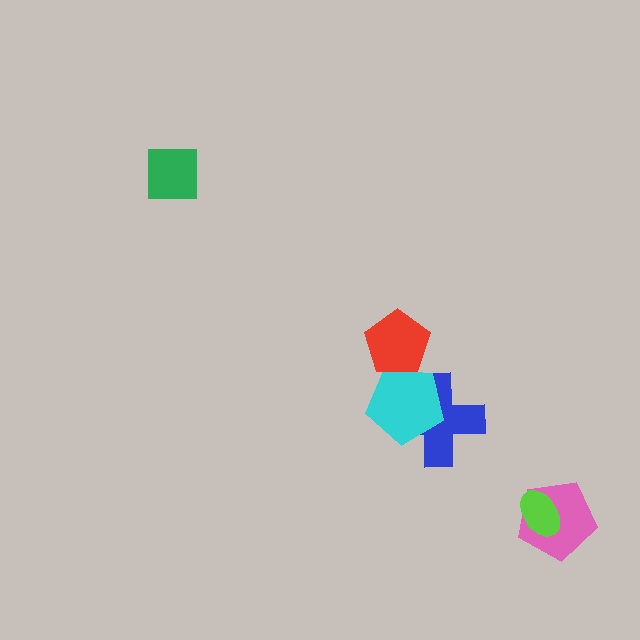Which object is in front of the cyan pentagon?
The red pentagon is in front of the cyan pentagon.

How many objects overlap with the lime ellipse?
1 object overlaps with the lime ellipse.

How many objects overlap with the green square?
0 objects overlap with the green square.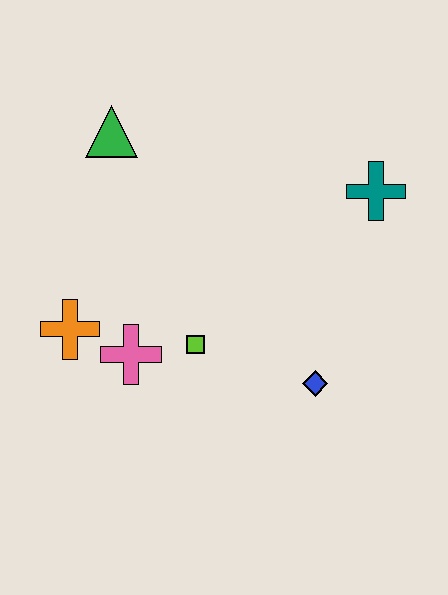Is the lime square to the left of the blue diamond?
Yes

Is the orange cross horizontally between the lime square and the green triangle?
No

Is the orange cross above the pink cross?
Yes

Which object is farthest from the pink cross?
The teal cross is farthest from the pink cross.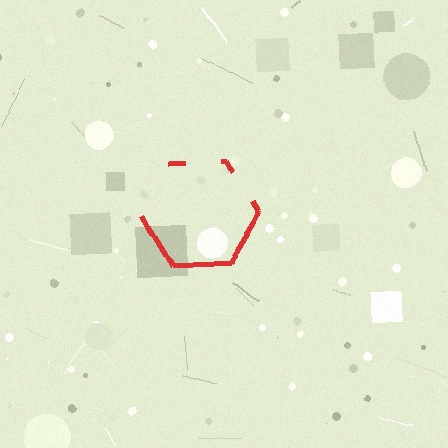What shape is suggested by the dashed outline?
The dashed outline suggests a hexagon.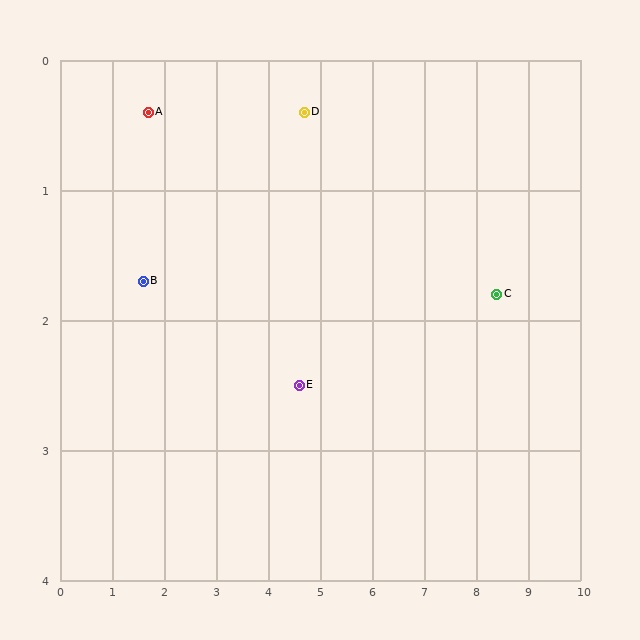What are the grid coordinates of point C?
Point C is at approximately (8.4, 1.8).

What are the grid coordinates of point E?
Point E is at approximately (4.6, 2.5).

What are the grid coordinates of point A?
Point A is at approximately (1.7, 0.4).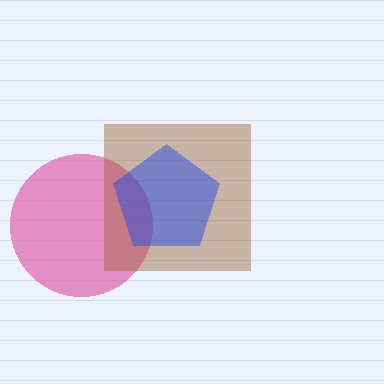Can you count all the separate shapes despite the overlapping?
Yes, there are 3 separate shapes.